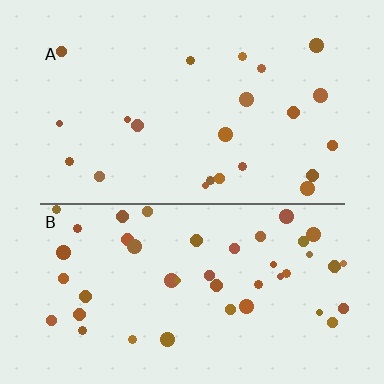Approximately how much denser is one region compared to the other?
Approximately 2.0× — region B over region A.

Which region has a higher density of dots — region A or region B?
B (the bottom).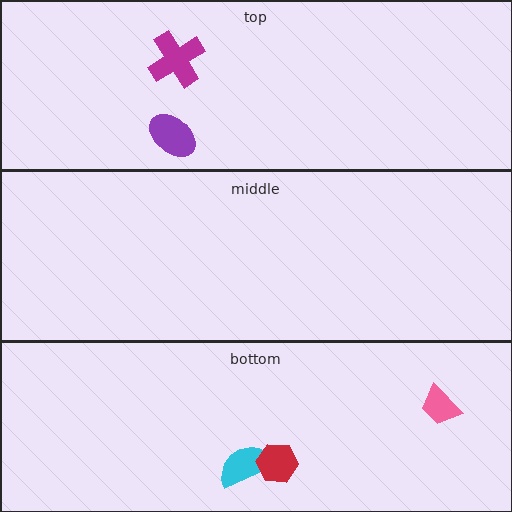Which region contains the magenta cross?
The top region.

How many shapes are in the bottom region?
3.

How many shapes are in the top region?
2.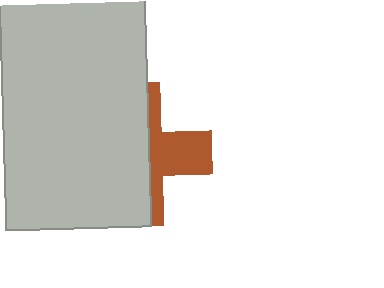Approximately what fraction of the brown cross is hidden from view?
Roughly 63% of the brown cross is hidden behind the light gray rectangle.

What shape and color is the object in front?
The object in front is a light gray rectangle.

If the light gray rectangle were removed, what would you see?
You would see the complete brown cross.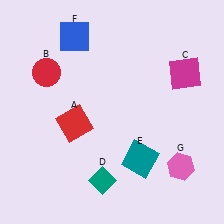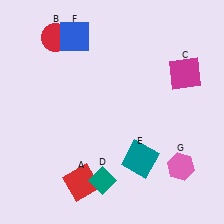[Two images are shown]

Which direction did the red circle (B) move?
The red circle (B) moved up.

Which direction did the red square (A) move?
The red square (A) moved down.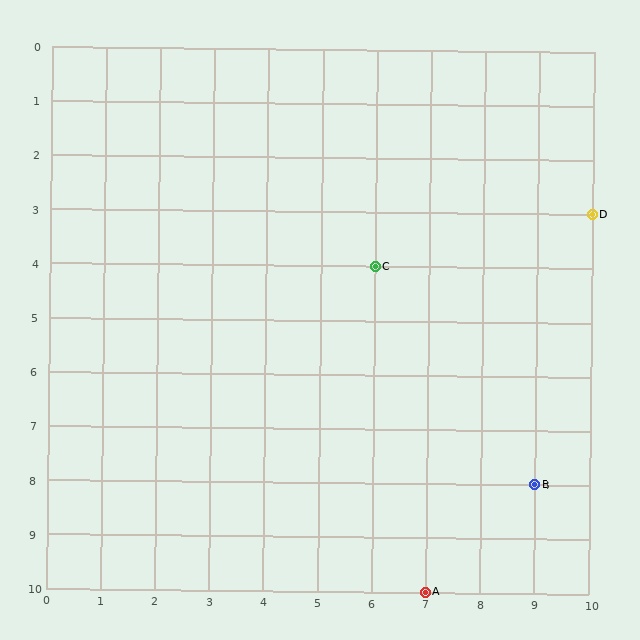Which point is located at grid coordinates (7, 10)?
Point A is at (7, 10).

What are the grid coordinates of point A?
Point A is at grid coordinates (7, 10).